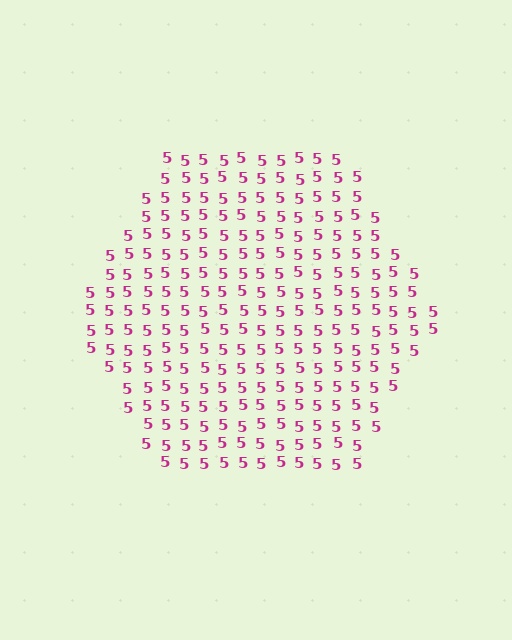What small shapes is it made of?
It is made of small digit 5's.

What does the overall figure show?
The overall figure shows a hexagon.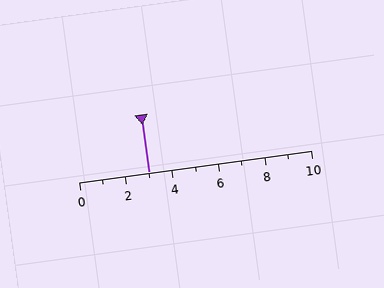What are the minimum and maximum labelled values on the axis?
The axis runs from 0 to 10.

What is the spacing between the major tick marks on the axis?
The major ticks are spaced 2 apart.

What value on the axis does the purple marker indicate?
The marker indicates approximately 3.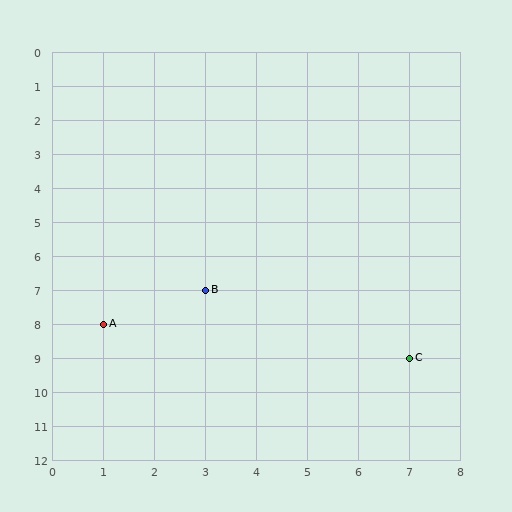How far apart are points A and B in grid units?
Points A and B are 2 columns and 1 row apart (about 2.2 grid units diagonally).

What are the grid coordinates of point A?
Point A is at grid coordinates (1, 8).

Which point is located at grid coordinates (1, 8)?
Point A is at (1, 8).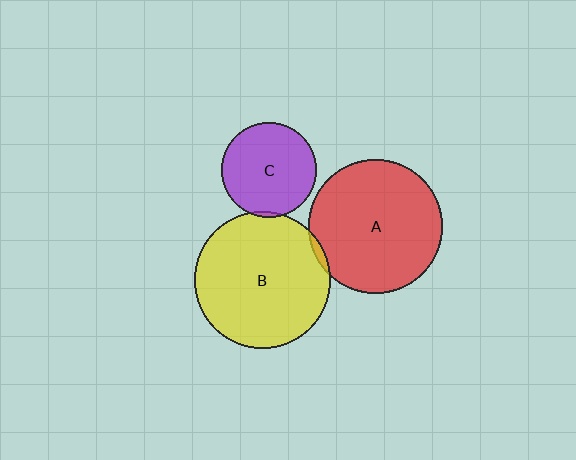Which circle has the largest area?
Circle B (yellow).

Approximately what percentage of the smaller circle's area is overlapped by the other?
Approximately 5%.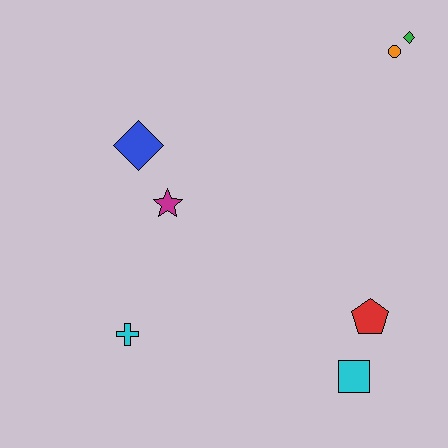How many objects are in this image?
There are 7 objects.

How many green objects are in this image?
There is 1 green object.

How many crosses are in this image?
There is 1 cross.